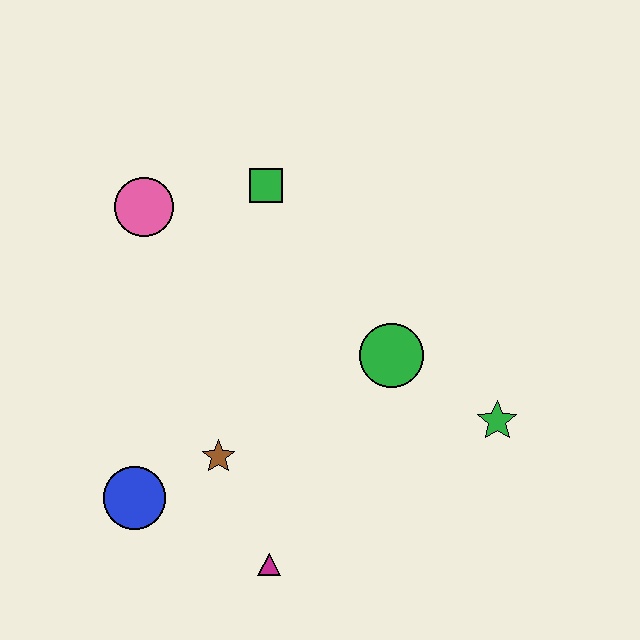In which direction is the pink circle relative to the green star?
The pink circle is to the left of the green star.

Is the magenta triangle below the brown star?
Yes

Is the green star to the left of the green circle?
No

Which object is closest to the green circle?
The green star is closest to the green circle.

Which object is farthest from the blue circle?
The green star is farthest from the blue circle.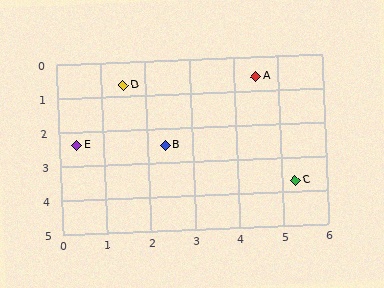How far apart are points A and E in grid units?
Points A and E are about 4.5 grid units apart.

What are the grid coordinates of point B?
Point B is at approximately (2.4, 2.5).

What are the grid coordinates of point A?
Point A is at approximately (4.5, 0.6).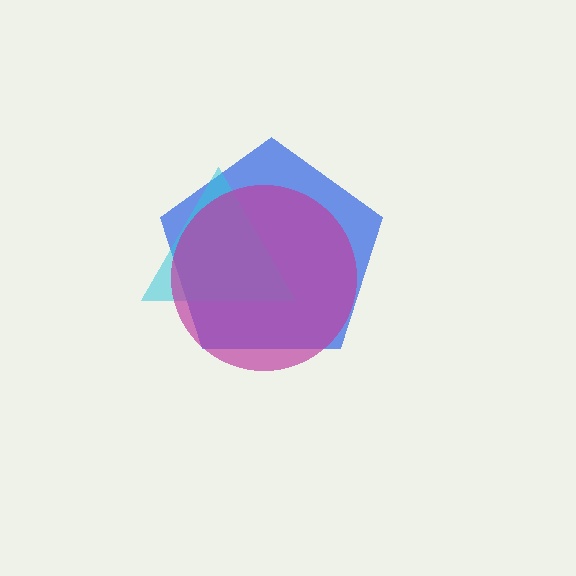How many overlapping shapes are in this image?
There are 3 overlapping shapes in the image.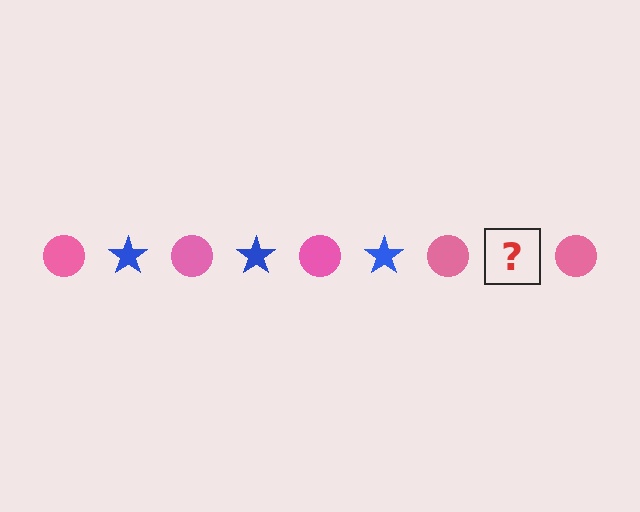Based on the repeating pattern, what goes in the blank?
The blank should be a blue star.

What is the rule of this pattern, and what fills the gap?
The rule is that the pattern alternates between pink circle and blue star. The gap should be filled with a blue star.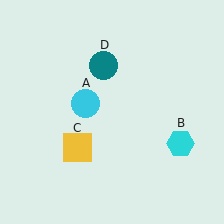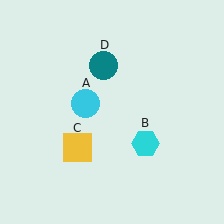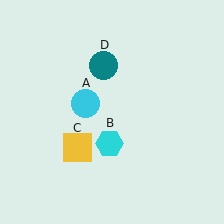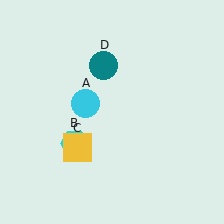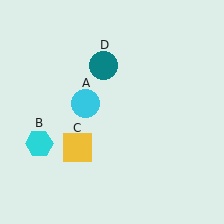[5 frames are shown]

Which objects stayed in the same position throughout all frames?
Cyan circle (object A) and yellow square (object C) and teal circle (object D) remained stationary.